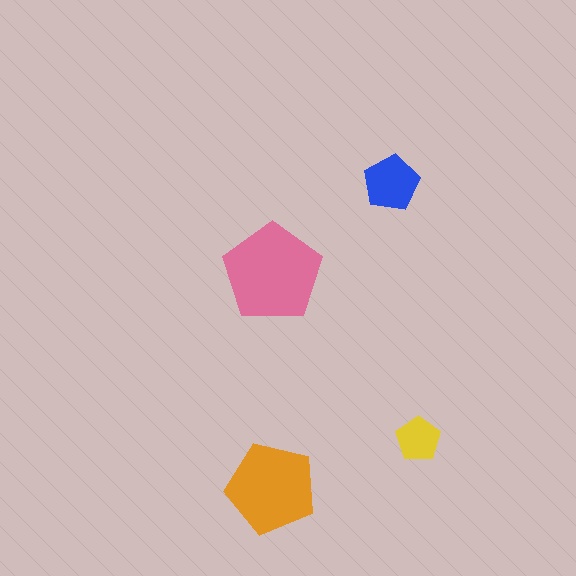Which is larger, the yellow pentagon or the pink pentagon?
The pink one.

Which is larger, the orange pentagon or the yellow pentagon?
The orange one.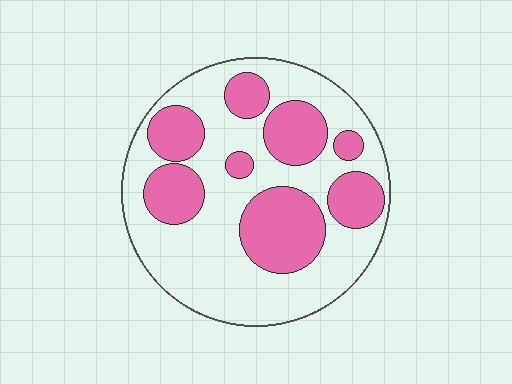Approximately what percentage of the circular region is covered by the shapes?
Approximately 35%.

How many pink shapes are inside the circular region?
8.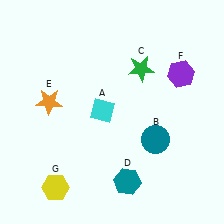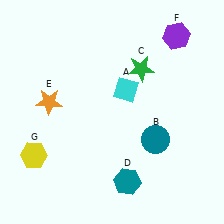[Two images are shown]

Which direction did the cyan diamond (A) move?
The cyan diamond (A) moved right.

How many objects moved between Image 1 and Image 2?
3 objects moved between the two images.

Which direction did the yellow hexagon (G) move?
The yellow hexagon (G) moved up.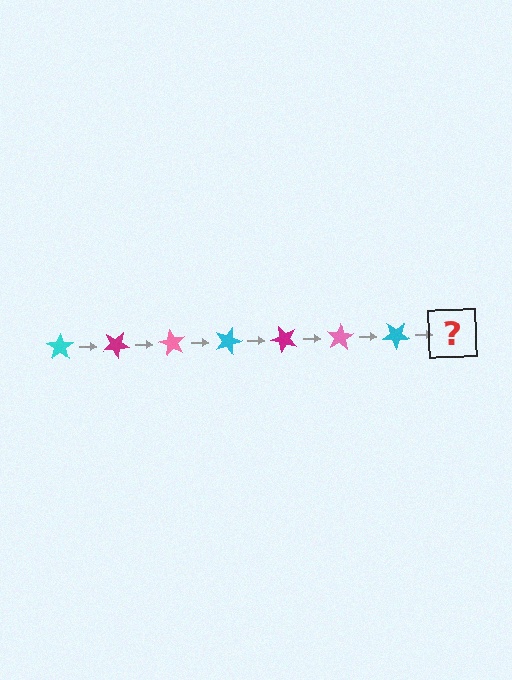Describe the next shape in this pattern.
It should be a magenta star, rotated 210 degrees from the start.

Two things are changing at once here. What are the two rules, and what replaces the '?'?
The two rules are that it rotates 30 degrees each step and the color cycles through cyan, magenta, and pink. The '?' should be a magenta star, rotated 210 degrees from the start.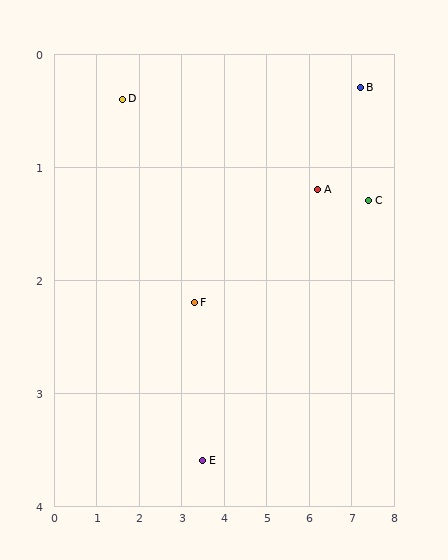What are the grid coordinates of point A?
Point A is at approximately (6.2, 1.2).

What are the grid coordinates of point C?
Point C is at approximately (7.4, 1.3).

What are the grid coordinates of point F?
Point F is at approximately (3.3, 2.2).